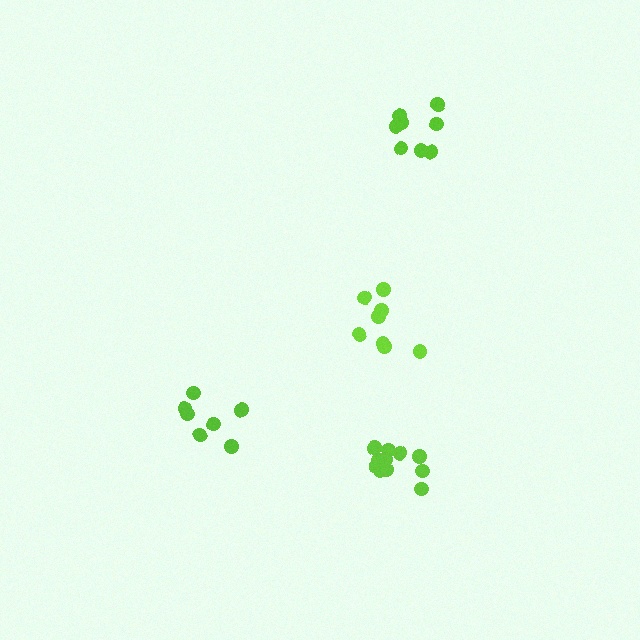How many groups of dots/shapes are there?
There are 4 groups.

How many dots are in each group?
Group 1: 8 dots, Group 2: 11 dots, Group 3: 8 dots, Group 4: 7 dots (34 total).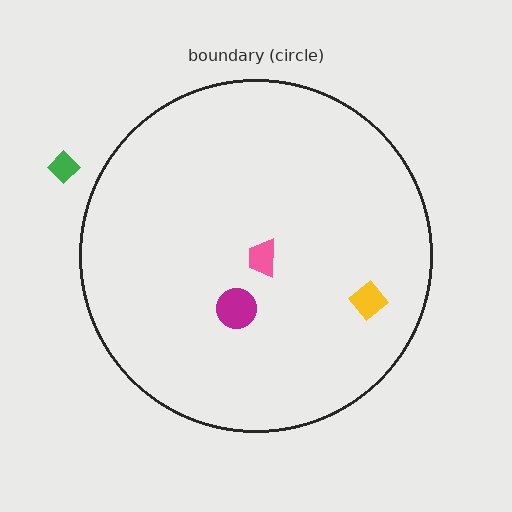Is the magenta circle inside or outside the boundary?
Inside.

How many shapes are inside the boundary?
3 inside, 1 outside.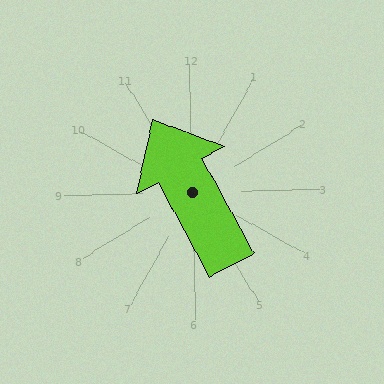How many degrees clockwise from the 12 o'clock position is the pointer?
Approximately 333 degrees.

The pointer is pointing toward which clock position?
Roughly 11 o'clock.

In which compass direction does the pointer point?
Northwest.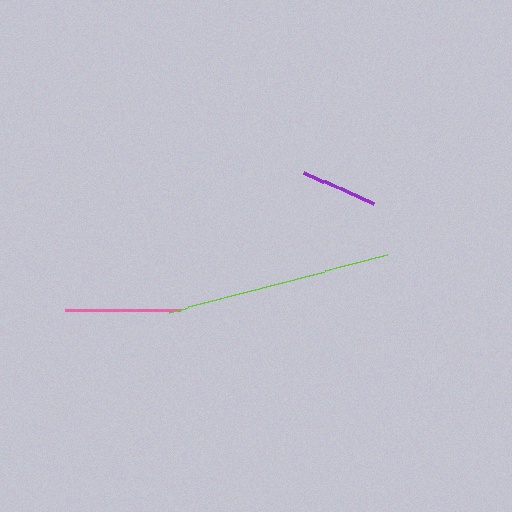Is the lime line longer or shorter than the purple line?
The lime line is longer than the purple line.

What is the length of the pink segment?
The pink segment is approximately 115 pixels long.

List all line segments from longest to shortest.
From longest to shortest: lime, pink, purple.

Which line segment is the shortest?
The purple line is the shortest at approximately 76 pixels.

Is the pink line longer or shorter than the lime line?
The lime line is longer than the pink line.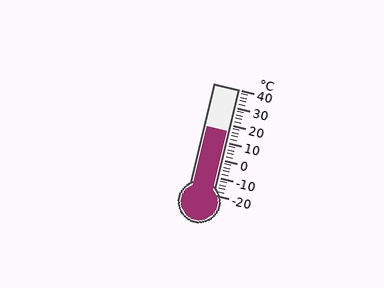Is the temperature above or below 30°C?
The temperature is below 30°C.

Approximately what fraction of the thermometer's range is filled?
The thermometer is filled to approximately 60% of its range.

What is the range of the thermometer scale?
The thermometer scale ranges from -20°C to 40°C.